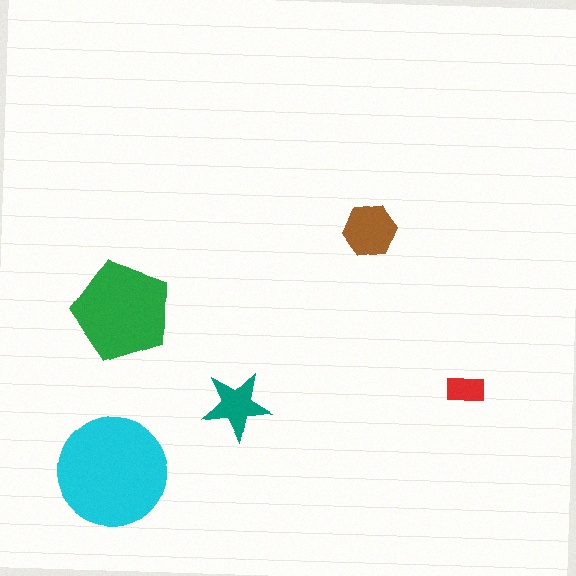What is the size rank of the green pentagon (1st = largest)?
2nd.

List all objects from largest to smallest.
The cyan circle, the green pentagon, the brown hexagon, the teal star, the red rectangle.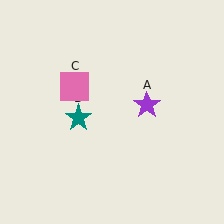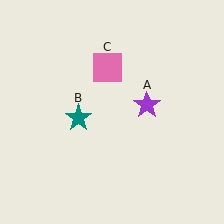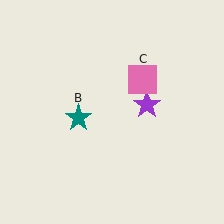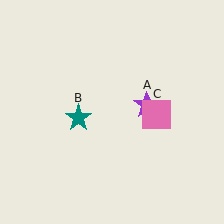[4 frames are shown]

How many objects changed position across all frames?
1 object changed position: pink square (object C).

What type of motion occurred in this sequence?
The pink square (object C) rotated clockwise around the center of the scene.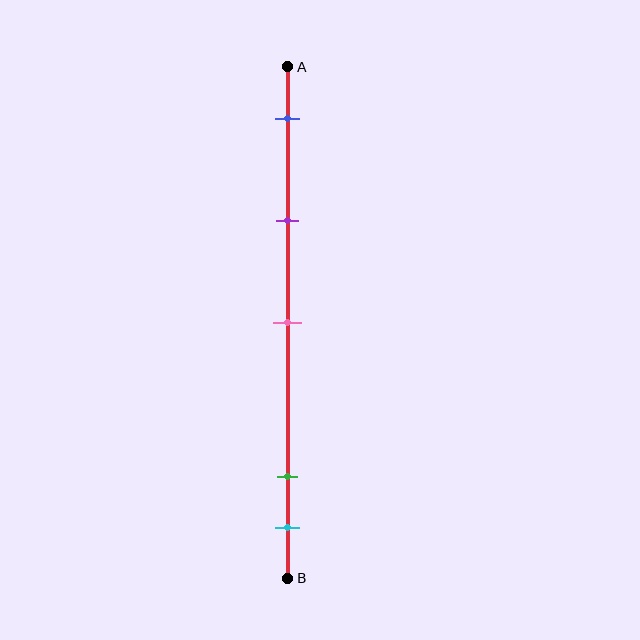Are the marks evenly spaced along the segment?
No, the marks are not evenly spaced.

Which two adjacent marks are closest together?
The green and cyan marks are the closest adjacent pair.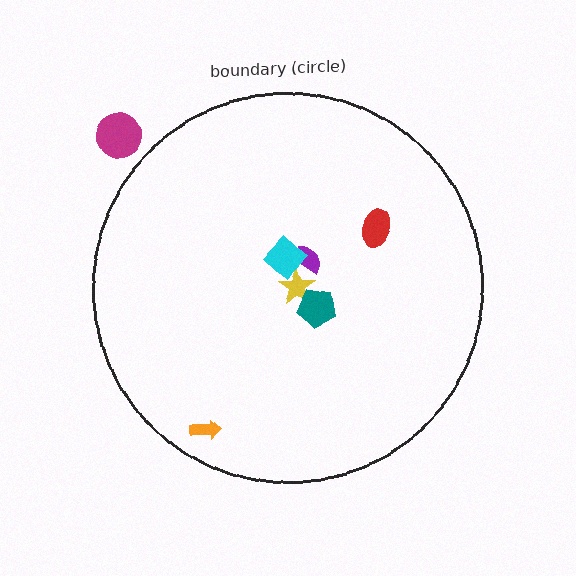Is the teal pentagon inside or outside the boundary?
Inside.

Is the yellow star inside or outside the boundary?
Inside.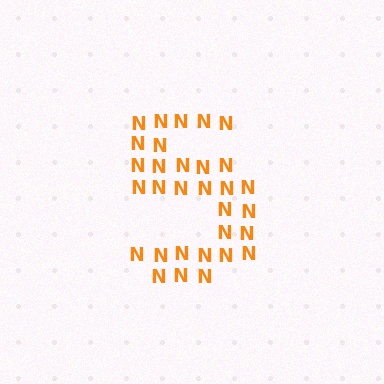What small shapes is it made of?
It is made of small letter N's.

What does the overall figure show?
The overall figure shows the digit 5.